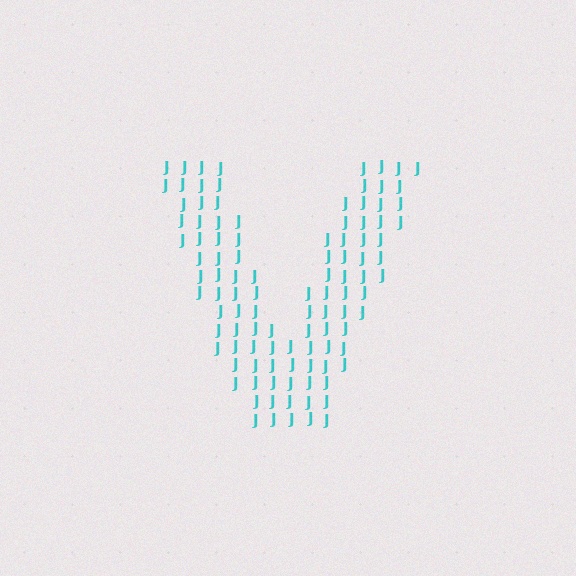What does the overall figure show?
The overall figure shows the letter V.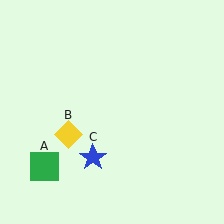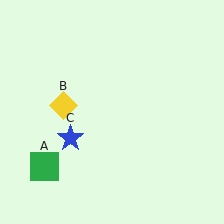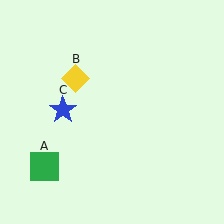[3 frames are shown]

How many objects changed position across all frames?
2 objects changed position: yellow diamond (object B), blue star (object C).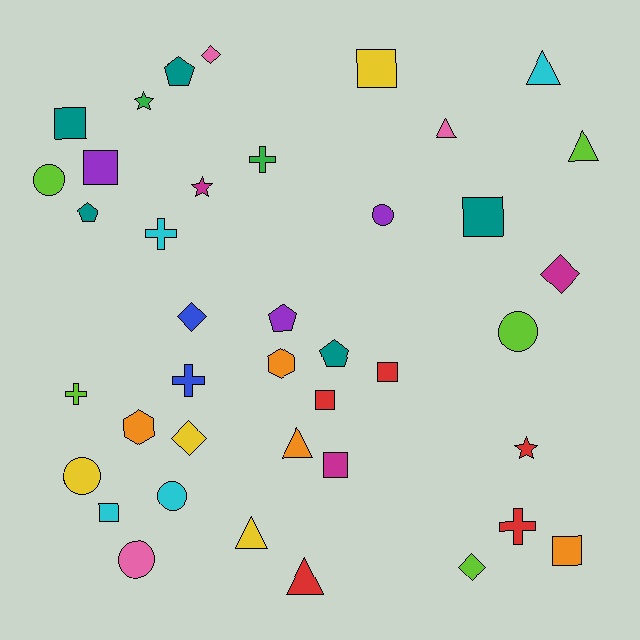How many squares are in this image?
There are 9 squares.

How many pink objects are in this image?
There are 3 pink objects.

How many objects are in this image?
There are 40 objects.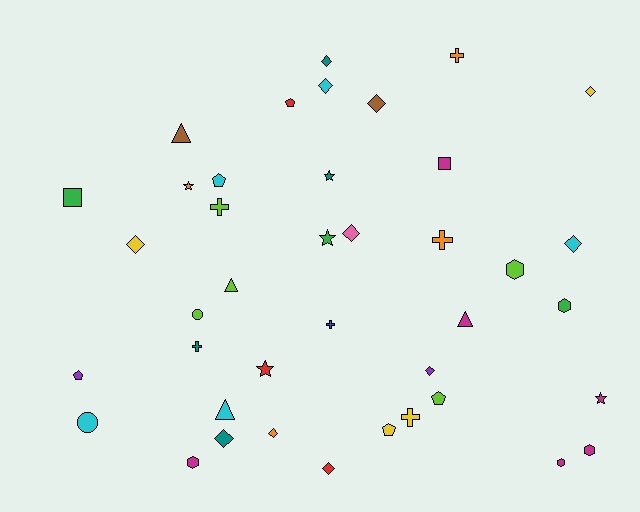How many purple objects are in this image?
There are 2 purple objects.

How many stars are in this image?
There are 5 stars.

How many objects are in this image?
There are 40 objects.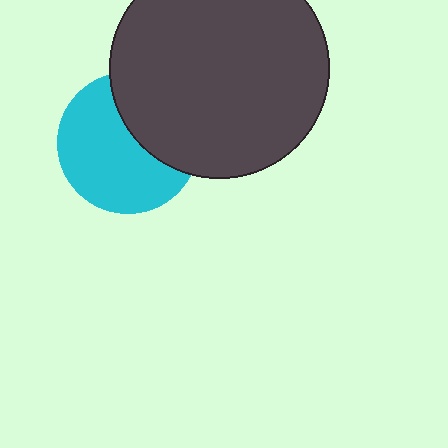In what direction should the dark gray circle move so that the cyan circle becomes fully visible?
The dark gray circle should move right. That is the shortest direction to clear the overlap and leave the cyan circle fully visible.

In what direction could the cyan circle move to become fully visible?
The cyan circle could move left. That would shift it out from behind the dark gray circle entirely.